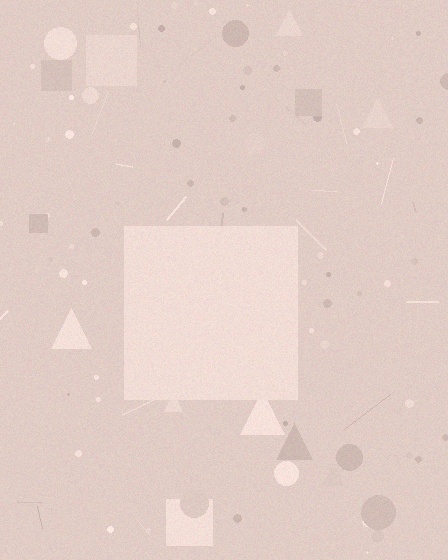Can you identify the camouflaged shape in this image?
The camouflaged shape is a square.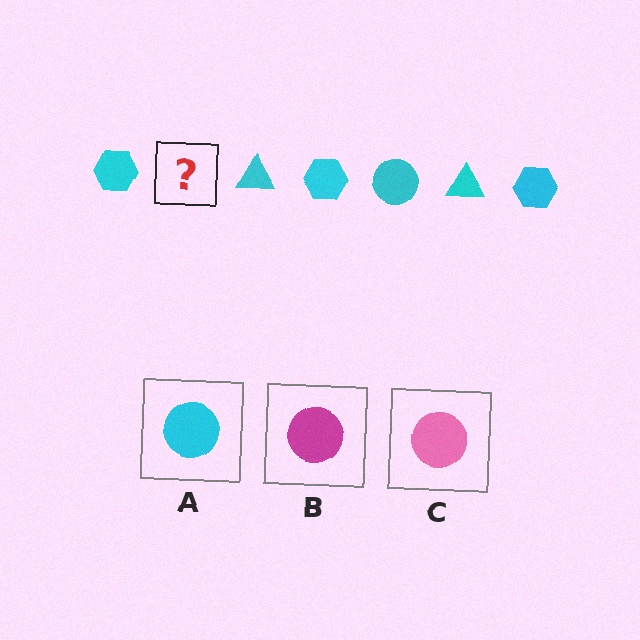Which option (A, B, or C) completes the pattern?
A.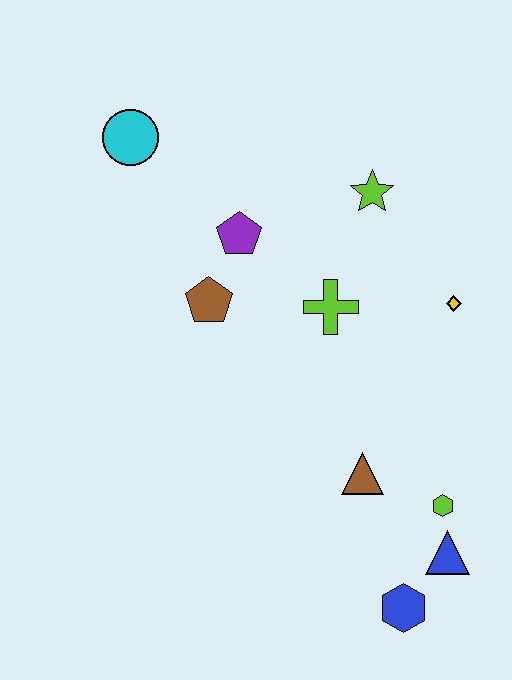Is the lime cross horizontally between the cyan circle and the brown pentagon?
No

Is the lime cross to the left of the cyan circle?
No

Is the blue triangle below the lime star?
Yes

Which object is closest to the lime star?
The lime cross is closest to the lime star.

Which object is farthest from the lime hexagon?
The cyan circle is farthest from the lime hexagon.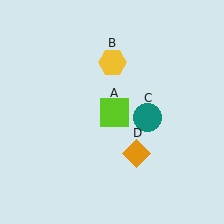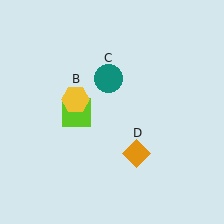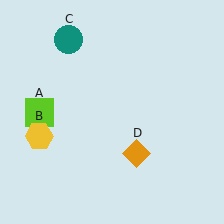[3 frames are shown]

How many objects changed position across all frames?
3 objects changed position: lime square (object A), yellow hexagon (object B), teal circle (object C).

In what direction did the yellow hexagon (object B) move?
The yellow hexagon (object B) moved down and to the left.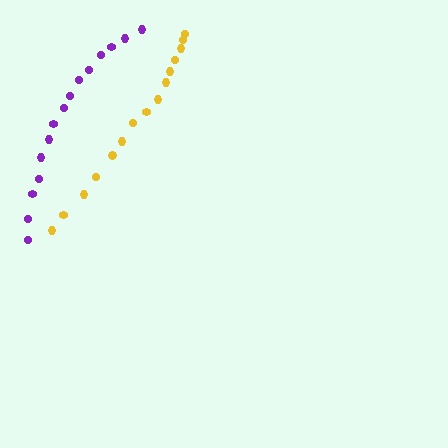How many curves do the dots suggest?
There are 2 distinct paths.